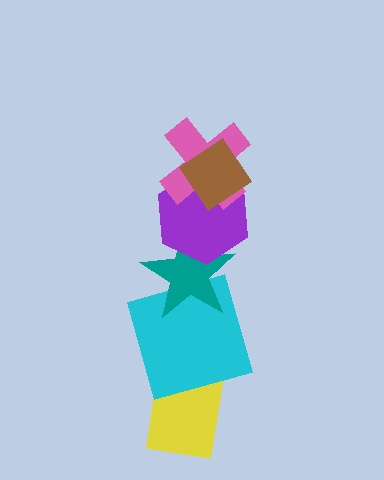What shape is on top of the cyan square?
The teal star is on top of the cyan square.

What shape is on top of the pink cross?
The brown diamond is on top of the pink cross.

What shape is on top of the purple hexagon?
The pink cross is on top of the purple hexagon.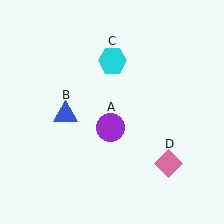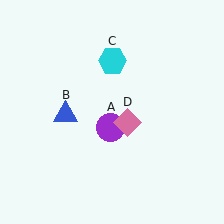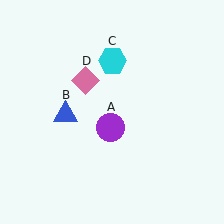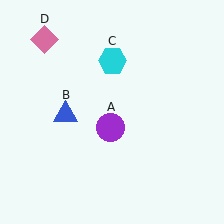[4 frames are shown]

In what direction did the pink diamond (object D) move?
The pink diamond (object D) moved up and to the left.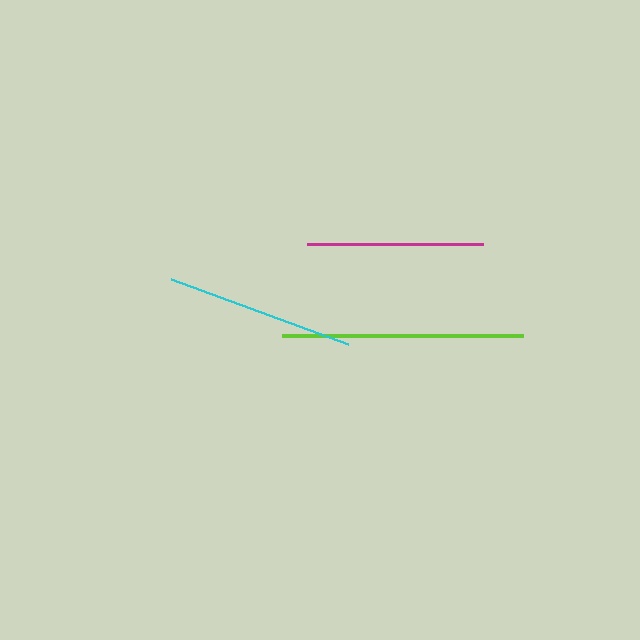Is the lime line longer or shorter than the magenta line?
The lime line is longer than the magenta line.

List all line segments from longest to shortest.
From longest to shortest: lime, cyan, magenta.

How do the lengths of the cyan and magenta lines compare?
The cyan and magenta lines are approximately the same length.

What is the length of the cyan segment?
The cyan segment is approximately 188 pixels long.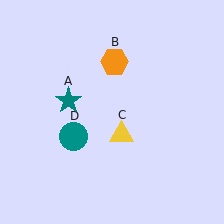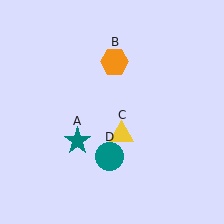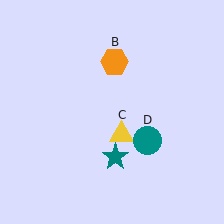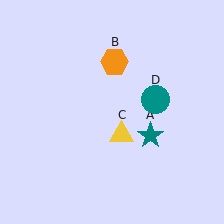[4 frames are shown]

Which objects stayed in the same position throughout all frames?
Orange hexagon (object B) and yellow triangle (object C) remained stationary.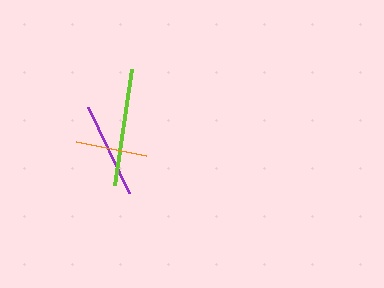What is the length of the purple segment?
The purple segment is approximately 95 pixels long.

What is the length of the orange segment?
The orange segment is approximately 71 pixels long.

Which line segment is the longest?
The lime line is the longest at approximately 117 pixels.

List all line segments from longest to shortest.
From longest to shortest: lime, purple, orange.